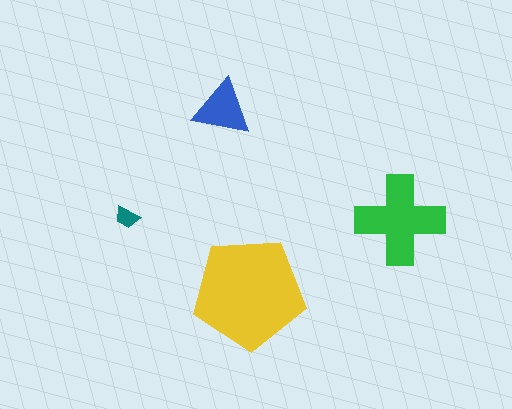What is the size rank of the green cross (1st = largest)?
2nd.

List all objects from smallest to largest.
The teal trapezoid, the blue triangle, the green cross, the yellow pentagon.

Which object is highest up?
The blue triangle is topmost.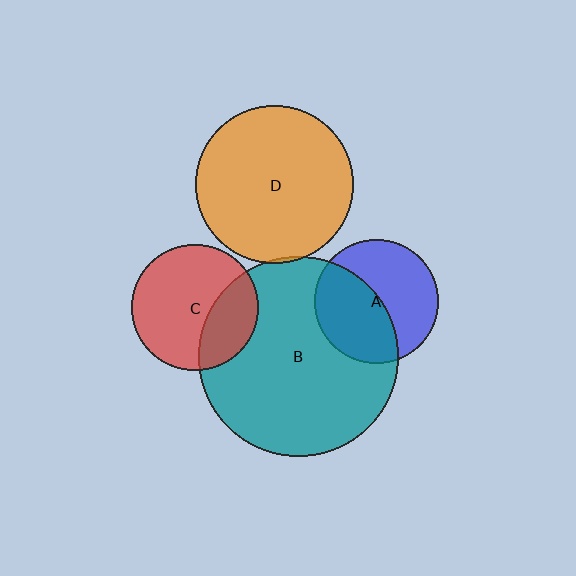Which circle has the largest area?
Circle B (teal).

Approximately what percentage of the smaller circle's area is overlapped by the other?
Approximately 30%.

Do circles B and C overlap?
Yes.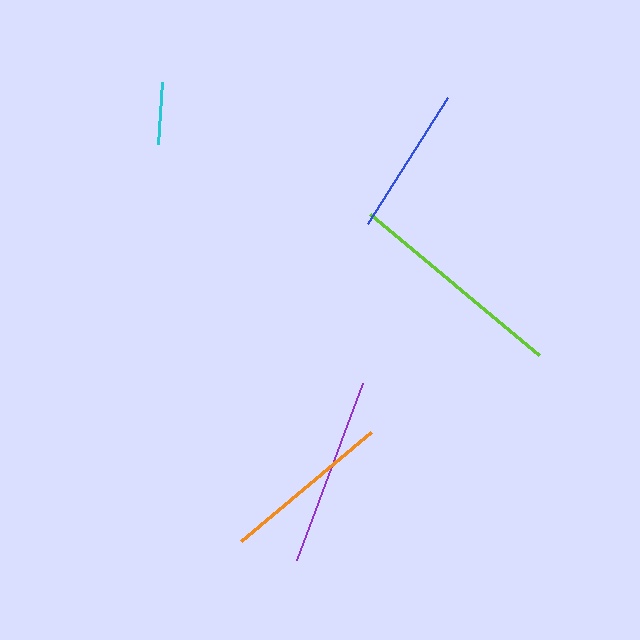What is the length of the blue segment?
The blue segment is approximately 150 pixels long.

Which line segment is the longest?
The lime line is the longest at approximately 219 pixels.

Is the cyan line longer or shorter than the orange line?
The orange line is longer than the cyan line.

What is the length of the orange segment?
The orange segment is approximately 169 pixels long.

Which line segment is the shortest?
The cyan line is the shortest at approximately 63 pixels.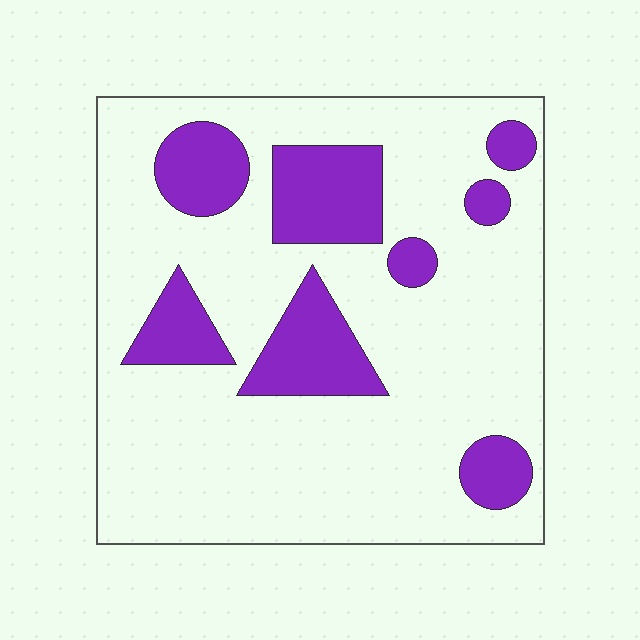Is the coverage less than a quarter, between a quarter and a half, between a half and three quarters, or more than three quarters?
Less than a quarter.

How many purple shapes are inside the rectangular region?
8.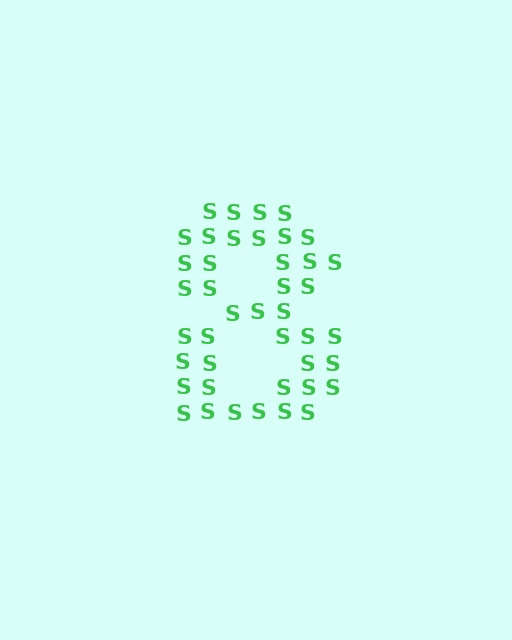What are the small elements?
The small elements are letter S's.